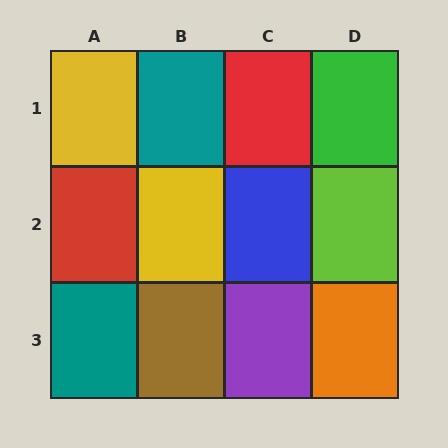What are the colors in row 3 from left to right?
Teal, brown, purple, orange.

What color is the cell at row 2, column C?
Blue.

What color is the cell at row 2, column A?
Red.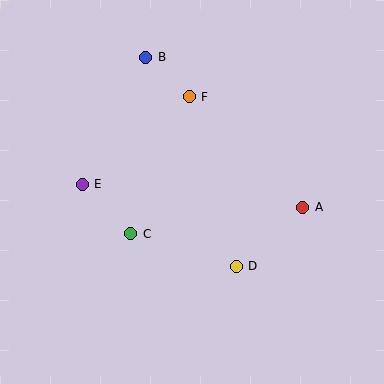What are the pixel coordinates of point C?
Point C is at (131, 234).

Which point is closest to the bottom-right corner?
Point D is closest to the bottom-right corner.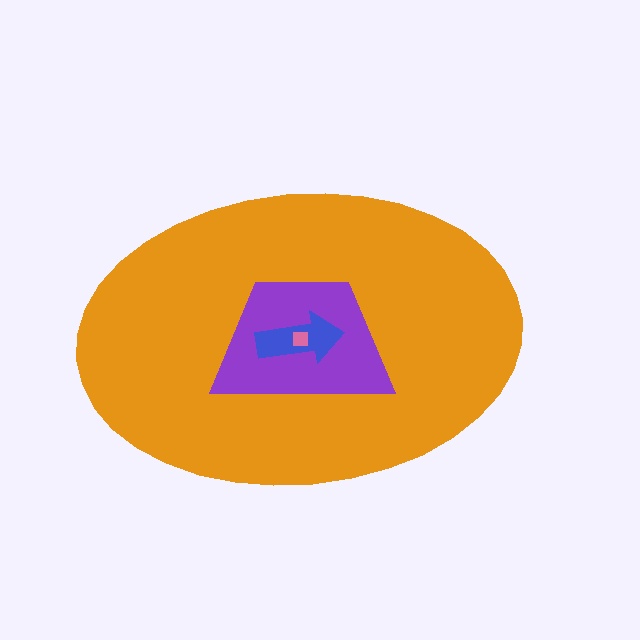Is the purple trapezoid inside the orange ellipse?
Yes.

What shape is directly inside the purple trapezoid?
The blue arrow.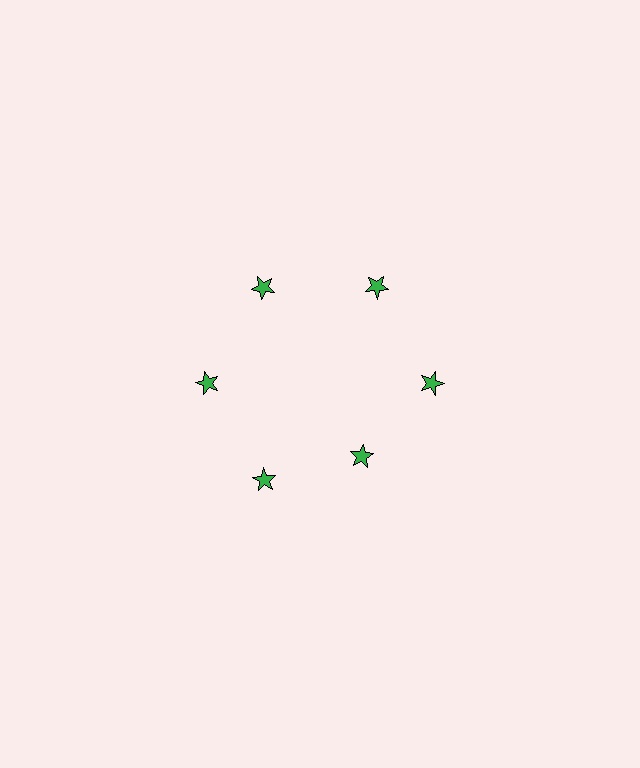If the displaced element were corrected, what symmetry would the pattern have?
It would have 6-fold rotational symmetry — the pattern would map onto itself every 60 degrees.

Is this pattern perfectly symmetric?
No. The 6 green stars are arranged in a ring, but one element near the 5 o'clock position is pulled inward toward the center, breaking the 6-fold rotational symmetry.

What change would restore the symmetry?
The symmetry would be restored by moving it outward, back onto the ring so that all 6 stars sit at equal angles and equal distance from the center.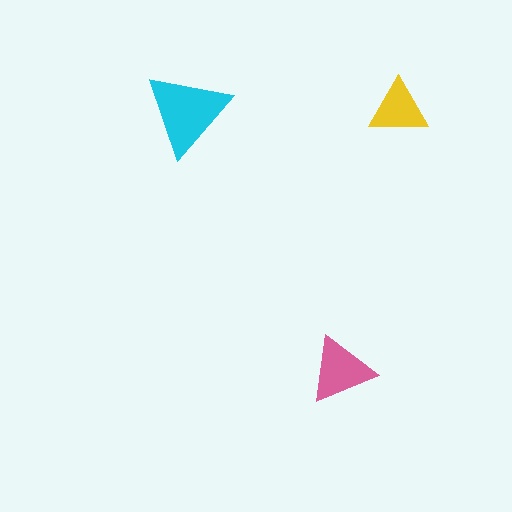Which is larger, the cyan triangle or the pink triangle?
The cyan one.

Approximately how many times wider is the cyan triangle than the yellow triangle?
About 1.5 times wider.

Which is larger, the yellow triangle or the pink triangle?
The pink one.